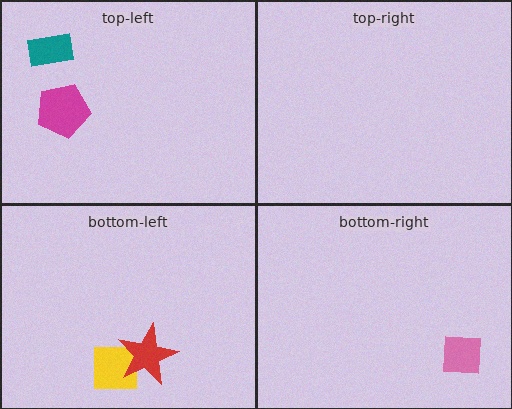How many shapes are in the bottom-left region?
2.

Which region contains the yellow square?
The bottom-left region.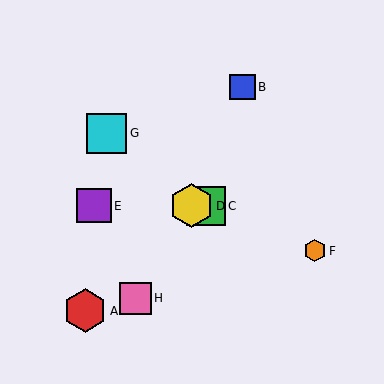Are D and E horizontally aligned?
Yes, both are at y≈206.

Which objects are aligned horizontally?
Objects C, D, E are aligned horizontally.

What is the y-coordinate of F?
Object F is at y≈251.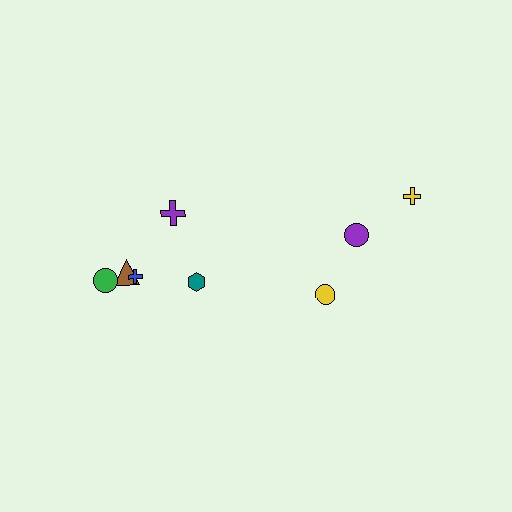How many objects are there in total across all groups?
There are 8 objects.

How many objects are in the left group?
There are 5 objects.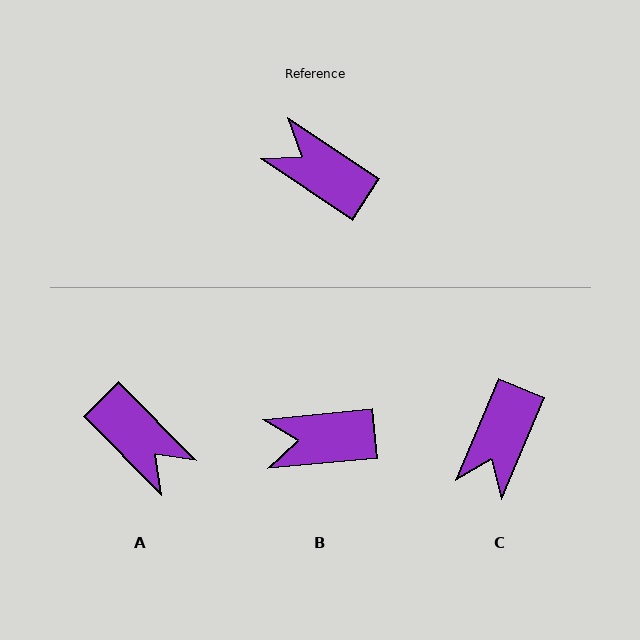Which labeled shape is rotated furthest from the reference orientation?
A, about 168 degrees away.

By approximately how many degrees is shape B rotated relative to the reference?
Approximately 39 degrees counter-clockwise.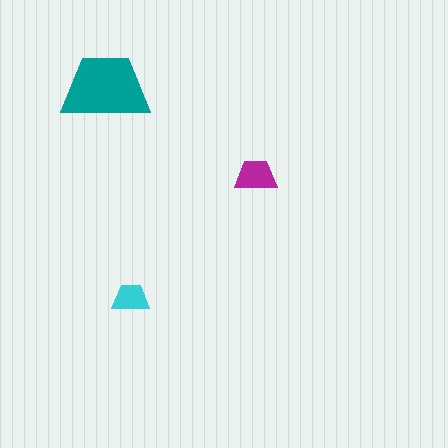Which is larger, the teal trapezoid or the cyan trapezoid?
The teal one.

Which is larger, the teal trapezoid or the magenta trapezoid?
The teal one.